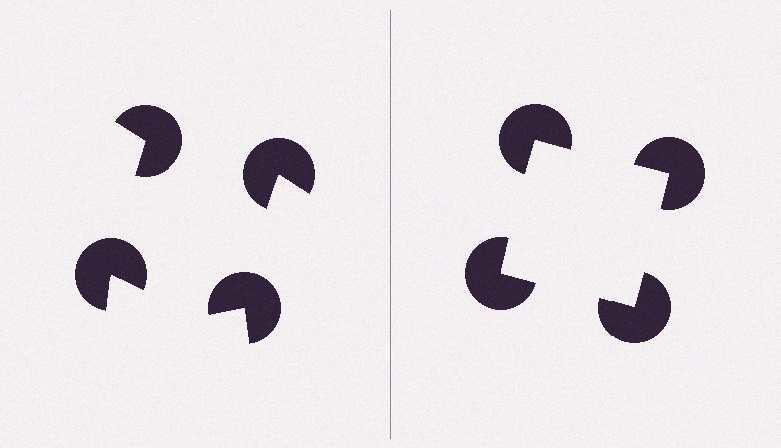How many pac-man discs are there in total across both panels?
8 — 4 on each side.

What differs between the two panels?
The pac-man discs are positioned identically on both sides; only the wedge orientations differ. On the right they align to a square; on the left they are misaligned.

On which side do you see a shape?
An illusory square appears on the right side. On the left side the wedge cuts are rotated, so no coherent shape forms.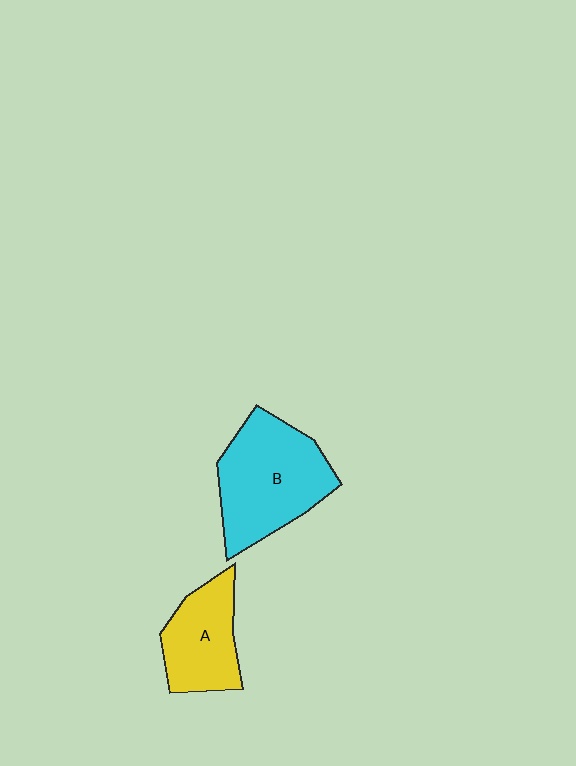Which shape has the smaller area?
Shape A (yellow).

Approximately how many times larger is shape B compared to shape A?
Approximately 1.5 times.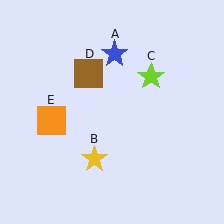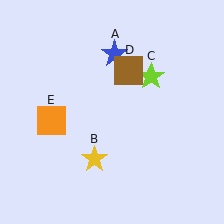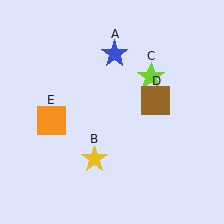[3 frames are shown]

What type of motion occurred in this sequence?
The brown square (object D) rotated clockwise around the center of the scene.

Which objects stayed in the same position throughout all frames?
Blue star (object A) and yellow star (object B) and lime star (object C) and orange square (object E) remained stationary.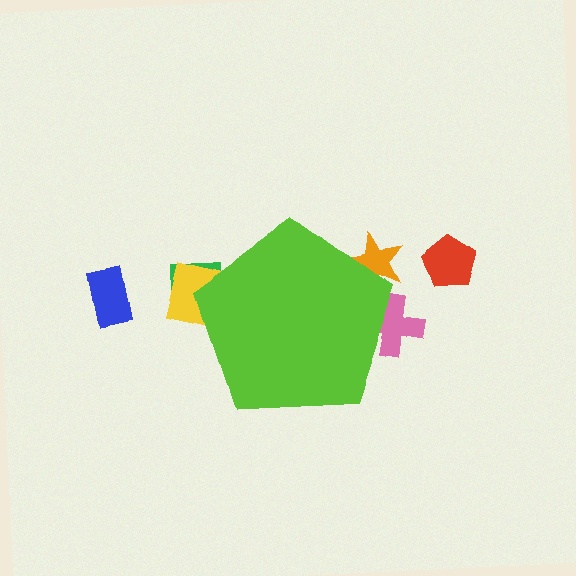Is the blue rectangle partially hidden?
No, the blue rectangle is fully visible.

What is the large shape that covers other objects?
A lime pentagon.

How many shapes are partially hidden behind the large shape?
4 shapes are partially hidden.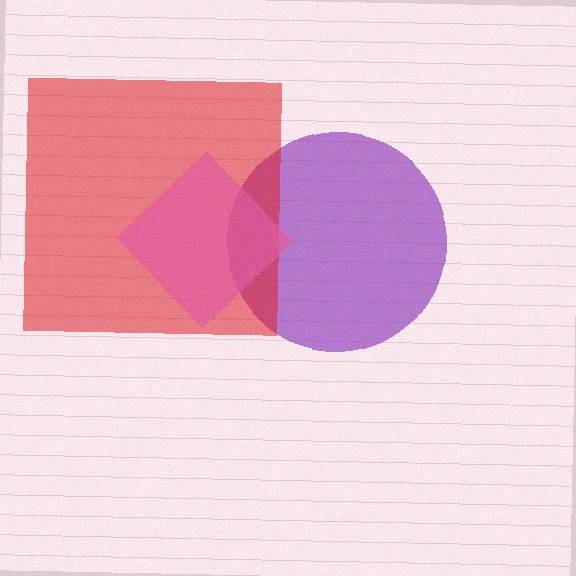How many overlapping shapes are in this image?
There are 3 overlapping shapes in the image.